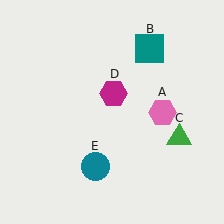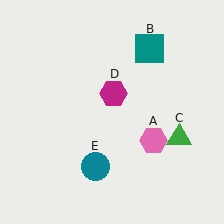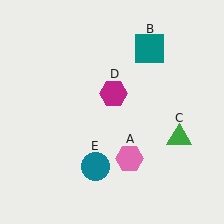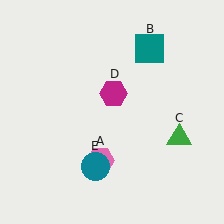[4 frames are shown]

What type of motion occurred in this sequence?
The pink hexagon (object A) rotated clockwise around the center of the scene.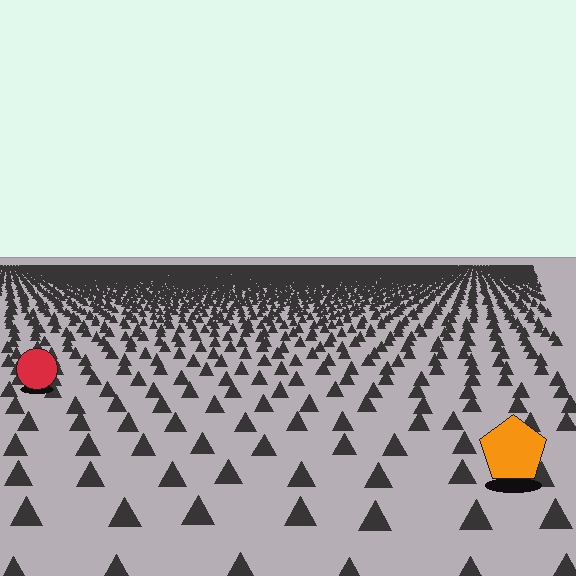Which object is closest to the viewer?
The orange pentagon is closest. The texture marks near it are larger and more spread out.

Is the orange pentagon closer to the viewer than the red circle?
Yes. The orange pentagon is closer — you can tell from the texture gradient: the ground texture is coarser near it.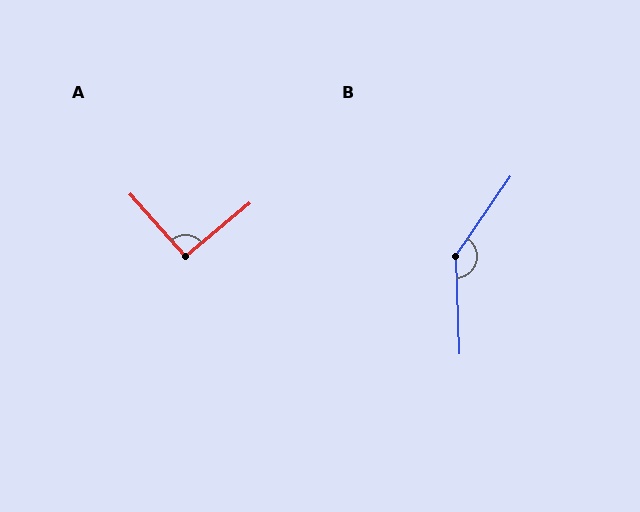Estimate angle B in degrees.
Approximately 144 degrees.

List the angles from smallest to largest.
A (92°), B (144°).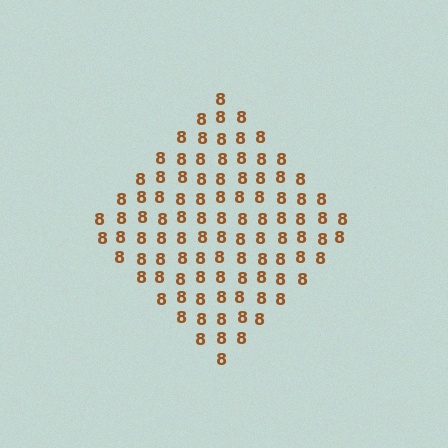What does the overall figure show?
The overall figure shows a diamond.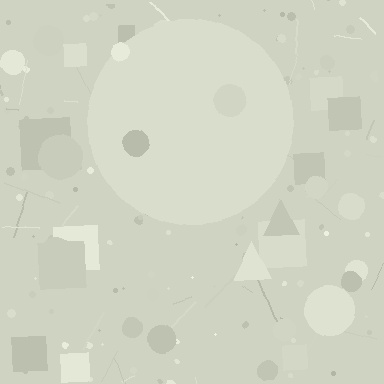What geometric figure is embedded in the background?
A circle is embedded in the background.